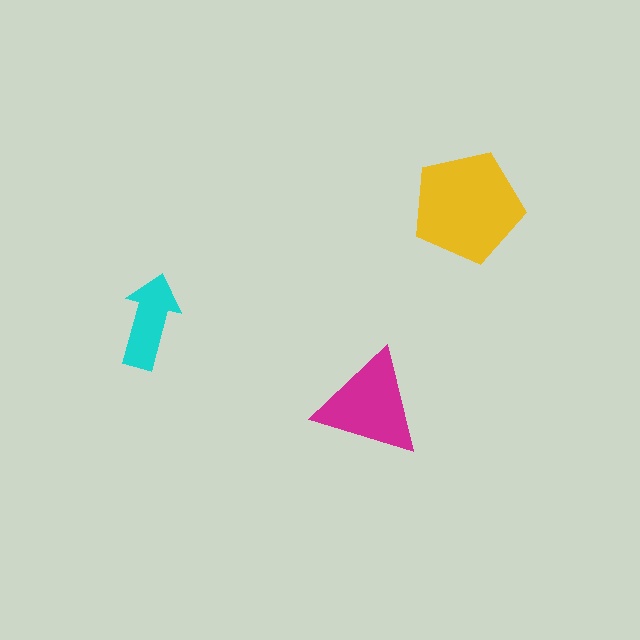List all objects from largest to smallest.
The yellow pentagon, the magenta triangle, the cyan arrow.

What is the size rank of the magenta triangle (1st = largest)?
2nd.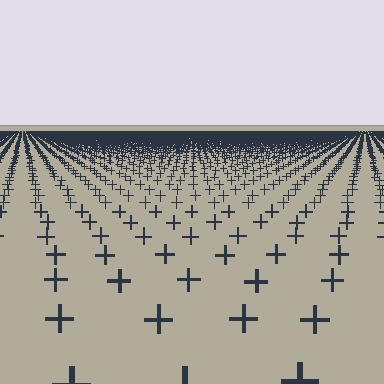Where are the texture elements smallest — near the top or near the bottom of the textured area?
Near the top.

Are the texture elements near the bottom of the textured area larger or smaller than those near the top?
Larger. Near the bottom, elements are closer to the viewer and appear at a bigger on-screen size.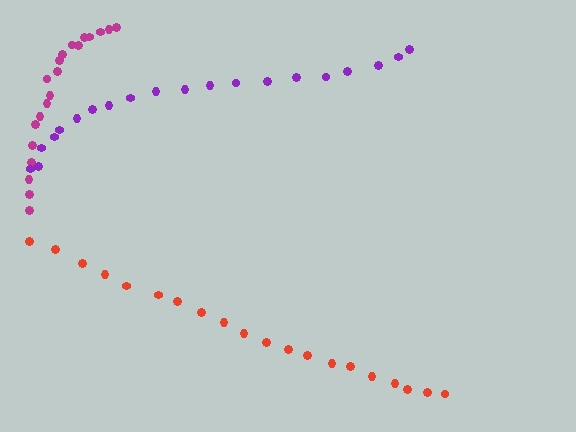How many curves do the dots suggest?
There are 3 distinct paths.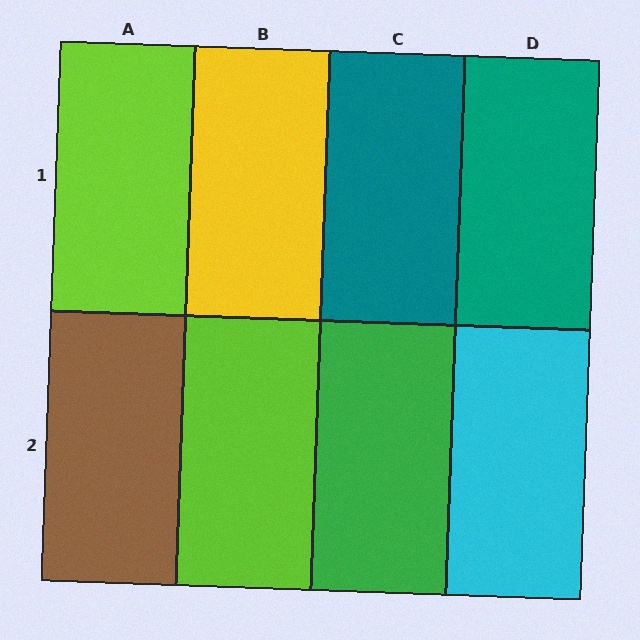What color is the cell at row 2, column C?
Green.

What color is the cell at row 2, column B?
Lime.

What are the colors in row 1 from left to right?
Lime, yellow, teal, teal.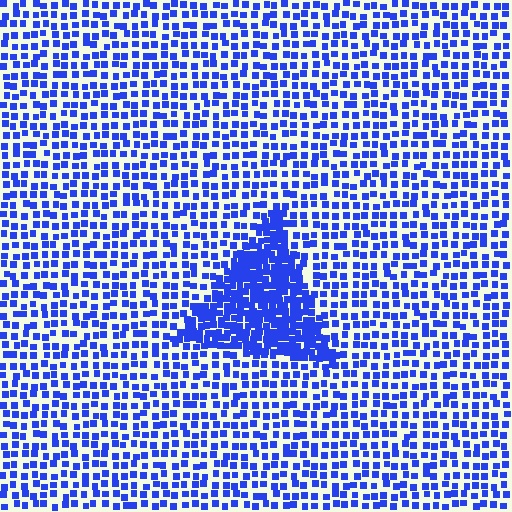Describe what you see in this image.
The image contains small blue elements arranged at two different densities. A triangle-shaped region is visible where the elements are more densely packed than the surrounding area.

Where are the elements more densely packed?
The elements are more densely packed inside the triangle boundary.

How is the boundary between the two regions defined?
The boundary is defined by a change in element density (approximately 2.3x ratio). All elements are the same color, size, and shape.